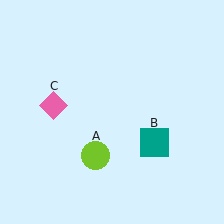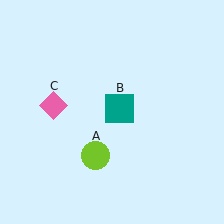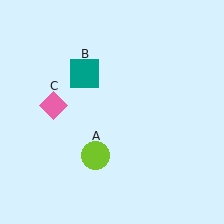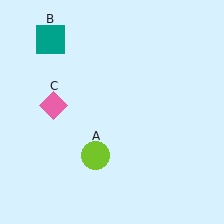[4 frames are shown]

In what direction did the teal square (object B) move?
The teal square (object B) moved up and to the left.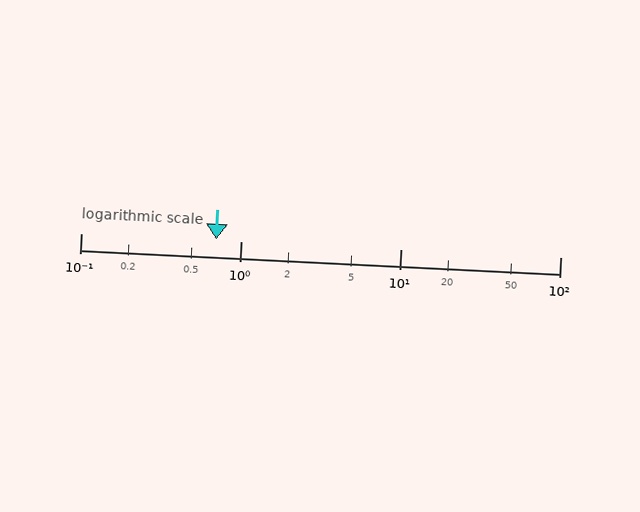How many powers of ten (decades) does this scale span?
The scale spans 3 decades, from 0.1 to 100.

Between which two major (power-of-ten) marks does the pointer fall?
The pointer is between 0.1 and 1.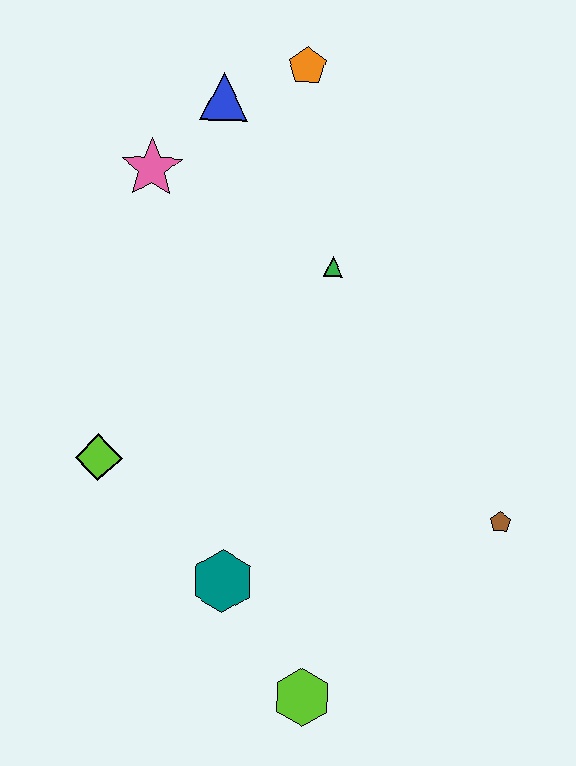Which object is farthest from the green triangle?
The lime hexagon is farthest from the green triangle.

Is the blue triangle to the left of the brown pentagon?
Yes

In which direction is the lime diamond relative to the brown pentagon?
The lime diamond is to the left of the brown pentagon.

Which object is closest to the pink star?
The blue triangle is closest to the pink star.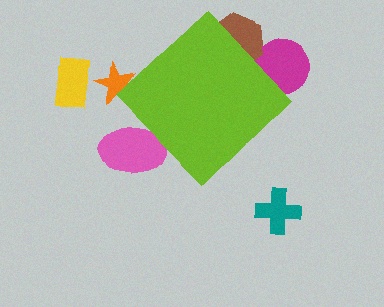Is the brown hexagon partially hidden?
Yes, the brown hexagon is partially hidden behind the lime diamond.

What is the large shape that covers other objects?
A lime diamond.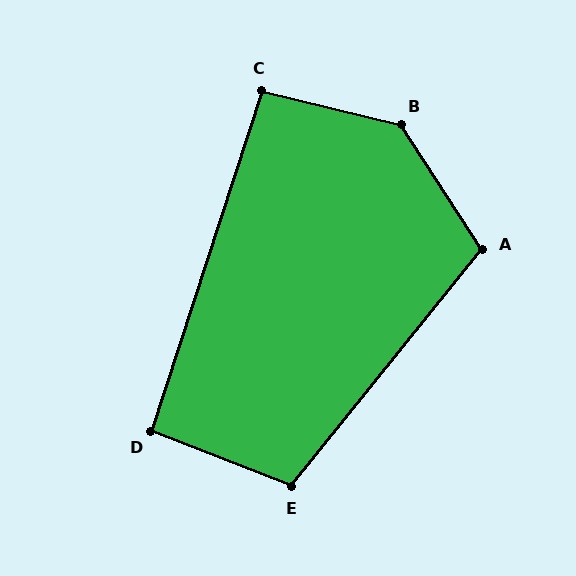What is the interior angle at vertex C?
Approximately 94 degrees (approximately right).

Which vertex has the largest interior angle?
B, at approximately 137 degrees.